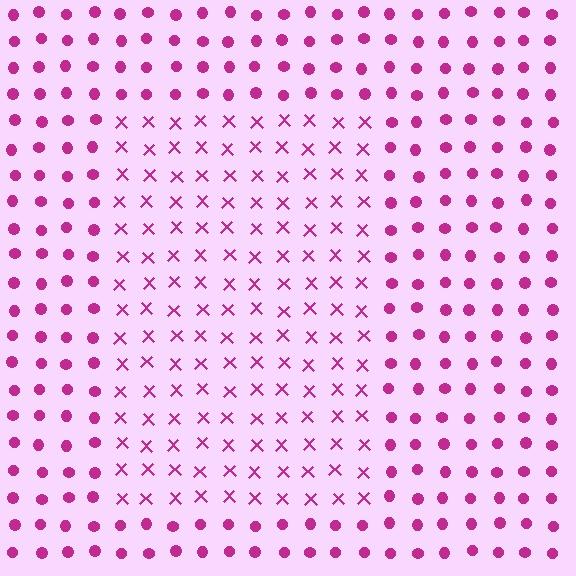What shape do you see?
I see a rectangle.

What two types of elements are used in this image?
The image uses X marks inside the rectangle region and circles outside it.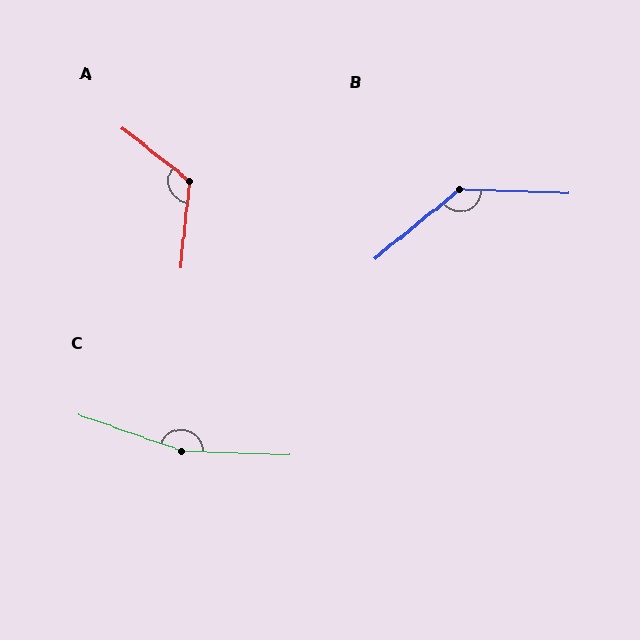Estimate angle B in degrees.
Approximately 139 degrees.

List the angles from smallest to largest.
A (123°), B (139°), C (162°).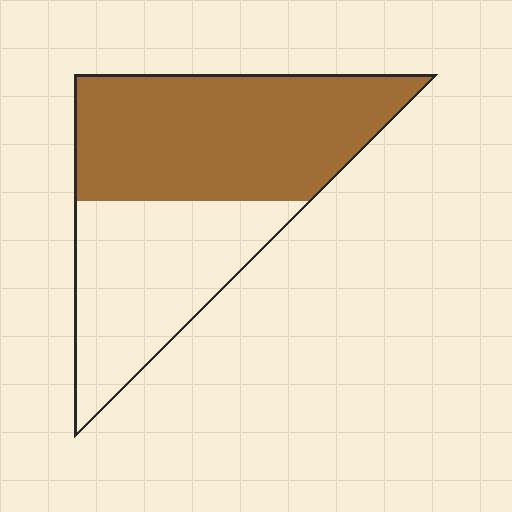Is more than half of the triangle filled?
Yes.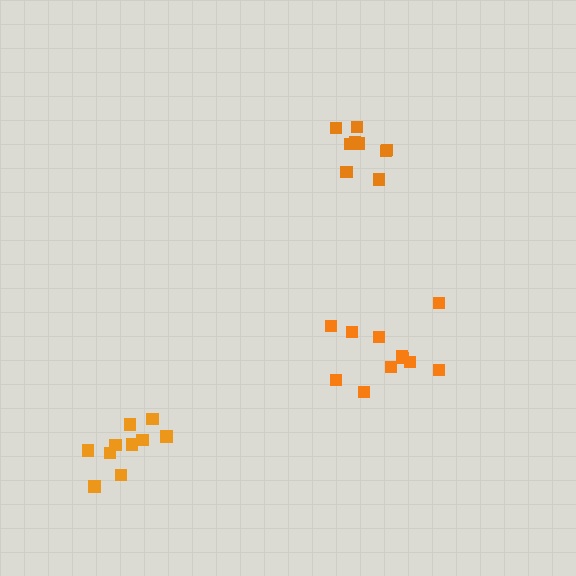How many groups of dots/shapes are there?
There are 3 groups.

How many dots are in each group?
Group 1: 10 dots, Group 2: 11 dots, Group 3: 9 dots (30 total).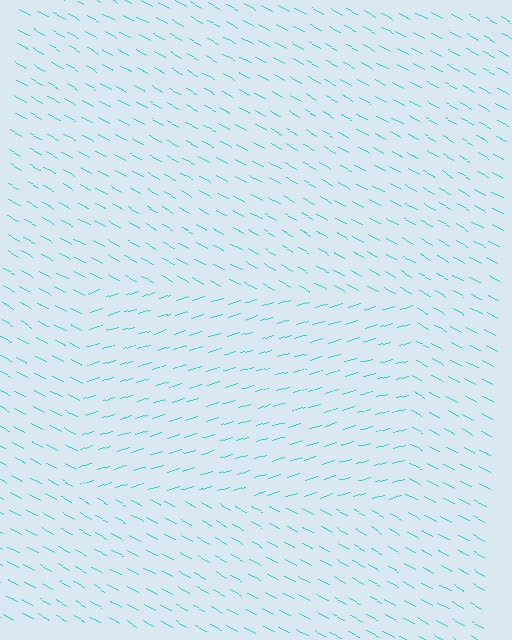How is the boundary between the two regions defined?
The boundary is defined purely by a change in line orientation (approximately 45 degrees difference). All lines are the same color and thickness.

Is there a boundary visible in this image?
Yes, there is a texture boundary formed by a change in line orientation.